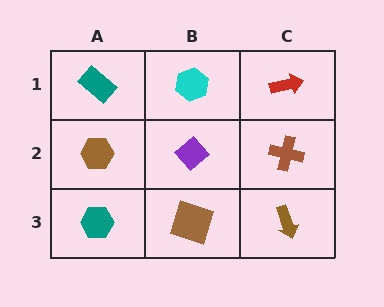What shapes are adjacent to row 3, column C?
A brown cross (row 2, column C), a brown square (row 3, column B).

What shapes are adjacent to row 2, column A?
A teal rectangle (row 1, column A), a teal hexagon (row 3, column A), a purple diamond (row 2, column B).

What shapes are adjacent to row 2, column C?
A red arrow (row 1, column C), a brown arrow (row 3, column C), a purple diamond (row 2, column B).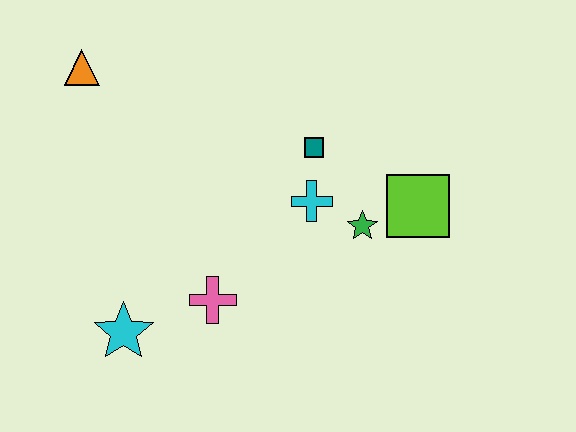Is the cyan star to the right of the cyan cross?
No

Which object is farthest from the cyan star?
The lime square is farthest from the cyan star.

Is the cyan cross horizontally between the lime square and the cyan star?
Yes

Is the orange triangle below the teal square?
No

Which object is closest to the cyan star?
The pink cross is closest to the cyan star.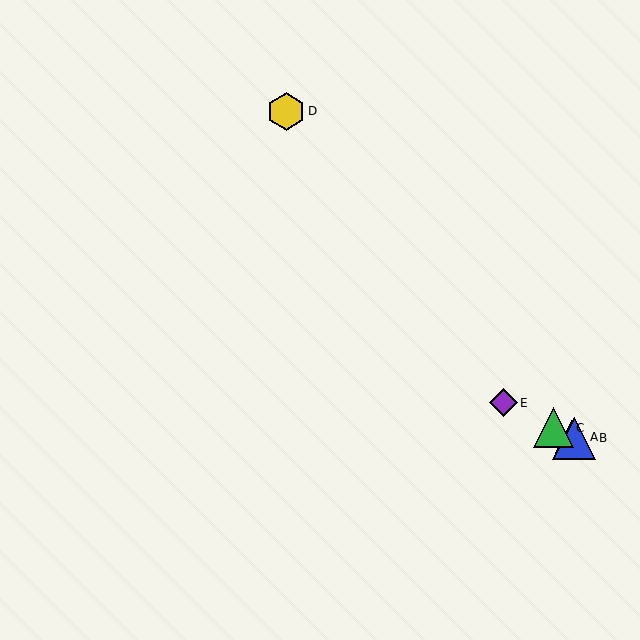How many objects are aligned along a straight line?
4 objects (A, B, C, E) are aligned along a straight line.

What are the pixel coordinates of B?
Object B is at (574, 438).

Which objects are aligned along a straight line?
Objects A, B, C, E are aligned along a straight line.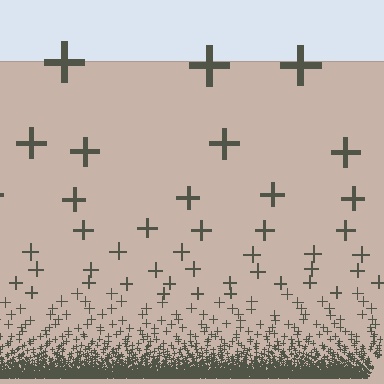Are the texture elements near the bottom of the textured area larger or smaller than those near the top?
Smaller. The gradient is inverted — elements near the bottom are smaller and denser.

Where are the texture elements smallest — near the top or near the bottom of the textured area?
Near the bottom.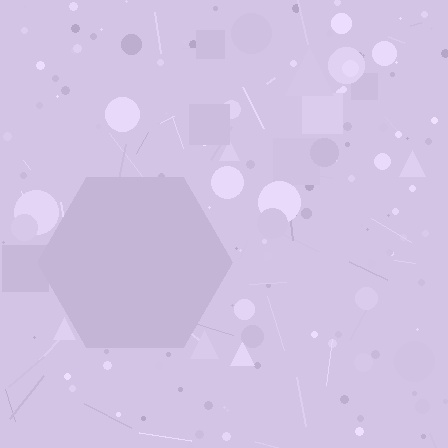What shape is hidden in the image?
A hexagon is hidden in the image.